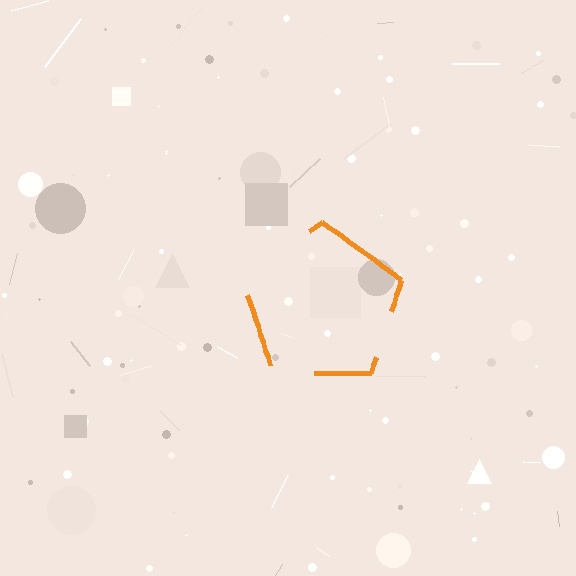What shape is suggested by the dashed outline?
The dashed outline suggests a pentagon.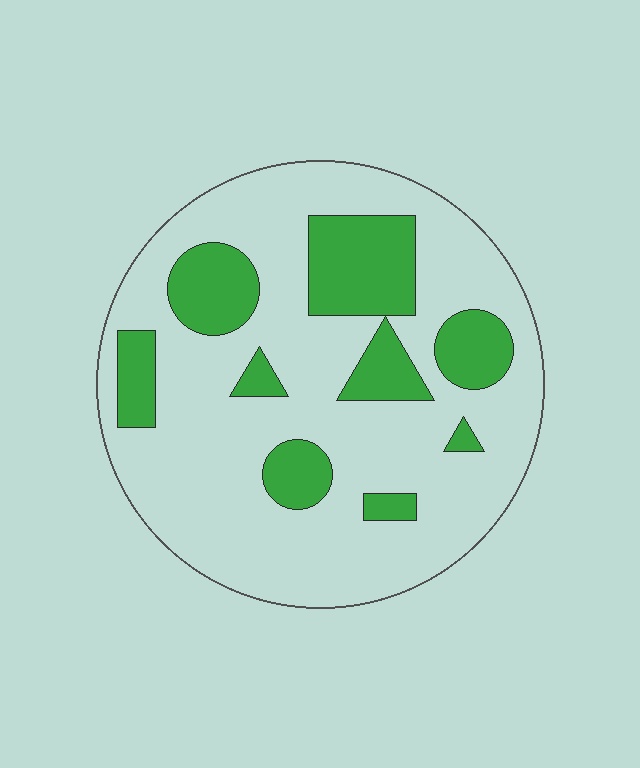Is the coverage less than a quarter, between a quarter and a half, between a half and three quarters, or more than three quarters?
Less than a quarter.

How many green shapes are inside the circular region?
9.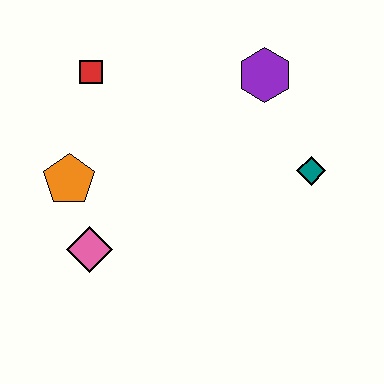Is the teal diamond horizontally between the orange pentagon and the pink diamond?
No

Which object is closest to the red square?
The orange pentagon is closest to the red square.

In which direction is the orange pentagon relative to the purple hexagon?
The orange pentagon is to the left of the purple hexagon.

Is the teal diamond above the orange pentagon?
Yes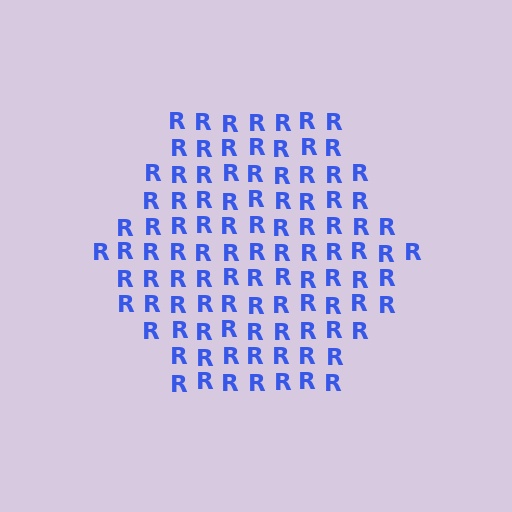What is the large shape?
The large shape is a hexagon.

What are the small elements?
The small elements are letter R's.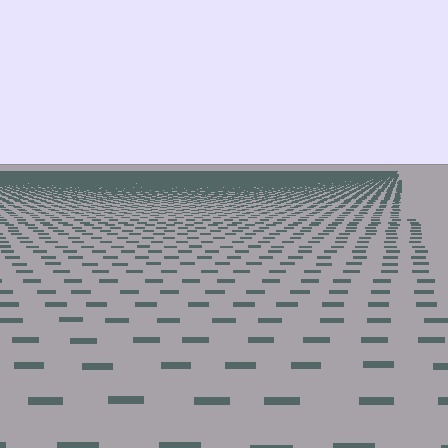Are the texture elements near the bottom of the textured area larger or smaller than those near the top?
Larger. Near the bottom, elements are closer to the viewer and appear at a bigger on-screen size.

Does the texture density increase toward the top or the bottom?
Density increases toward the top.